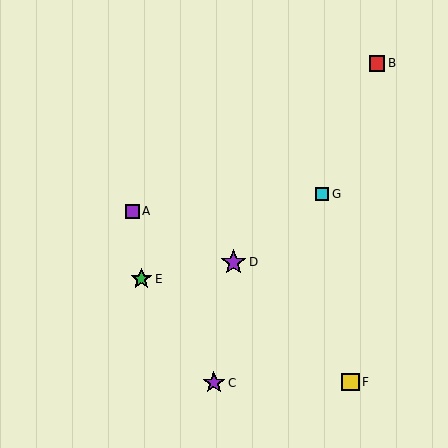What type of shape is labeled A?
Shape A is a purple square.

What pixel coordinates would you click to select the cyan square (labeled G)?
Click at (322, 194) to select the cyan square G.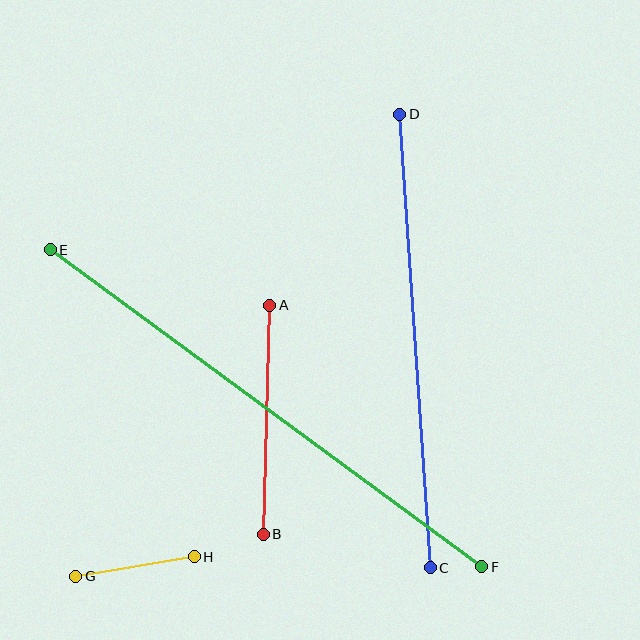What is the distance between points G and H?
The distance is approximately 120 pixels.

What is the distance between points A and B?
The distance is approximately 229 pixels.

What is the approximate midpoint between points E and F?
The midpoint is at approximately (266, 408) pixels.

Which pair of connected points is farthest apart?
Points E and F are farthest apart.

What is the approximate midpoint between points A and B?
The midpoint is at approximately (267, 420) pixels.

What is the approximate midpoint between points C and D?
The midpoint is at approximately (415, 341) pixels.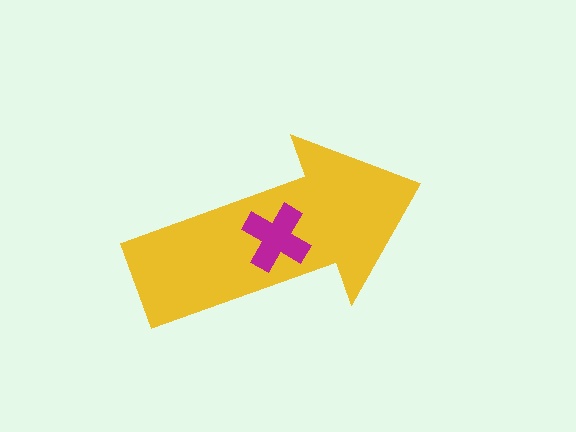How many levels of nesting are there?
2.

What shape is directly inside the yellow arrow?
The magenta cross.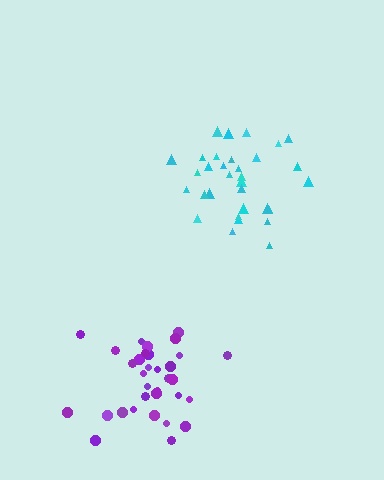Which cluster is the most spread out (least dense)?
Cyan.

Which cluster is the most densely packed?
Purple.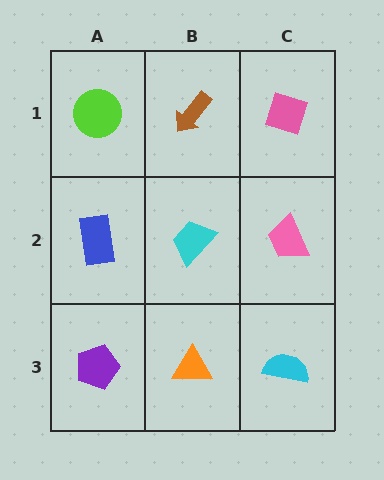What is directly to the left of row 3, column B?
A purple pentagon.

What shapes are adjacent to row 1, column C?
A pink trapezoid (row 2, column C), a brown arrow (row 1, column B).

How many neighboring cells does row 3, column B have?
3.